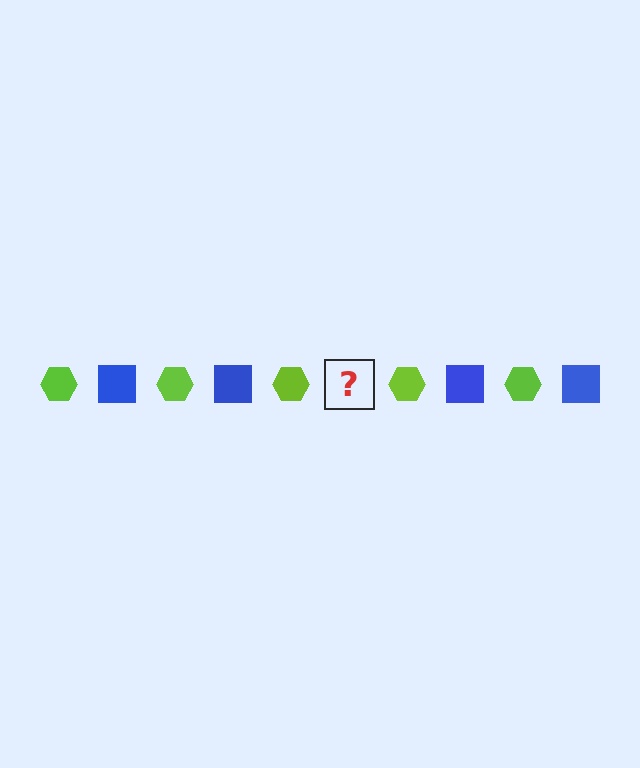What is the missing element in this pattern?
The missing element is a blue square.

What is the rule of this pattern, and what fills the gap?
The rule is that the pattern alternates between lime hexagon and blue square. The gap should be filled with a blue square.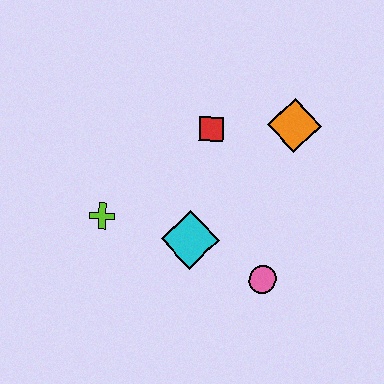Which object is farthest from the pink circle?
The lime cross is farthest from the pink circle.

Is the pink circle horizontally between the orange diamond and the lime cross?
Yes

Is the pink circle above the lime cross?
No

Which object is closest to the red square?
The orange diamond is closest to the red square.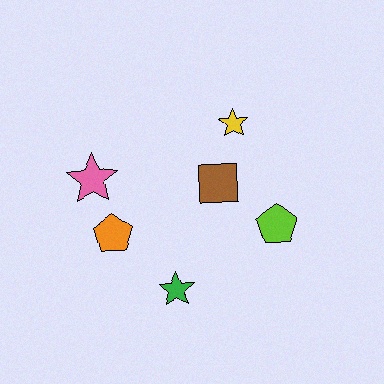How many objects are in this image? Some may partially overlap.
There are 6 objects.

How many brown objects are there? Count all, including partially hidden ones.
There is 1 brown object.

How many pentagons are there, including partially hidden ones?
There are 2 pentagons.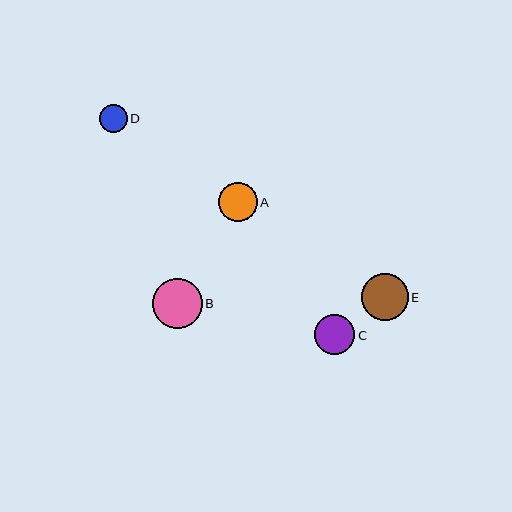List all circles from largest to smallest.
From largest to smallest: B, E, C, A, D.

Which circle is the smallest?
Circle D is the smallest with a size of approximately 28 pixels.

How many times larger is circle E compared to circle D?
Circle E is approximately 1.7 times the size of circle D.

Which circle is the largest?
Circle B is the largest with a size of approximately 50 pixels.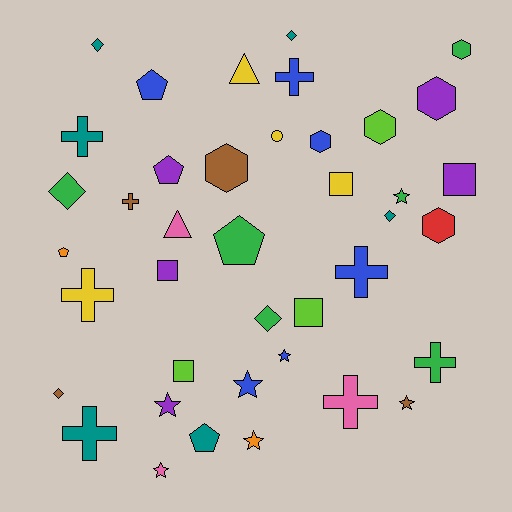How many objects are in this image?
There are 40 objects.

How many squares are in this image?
There are 5 squares.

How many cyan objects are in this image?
There are no cyan objects.